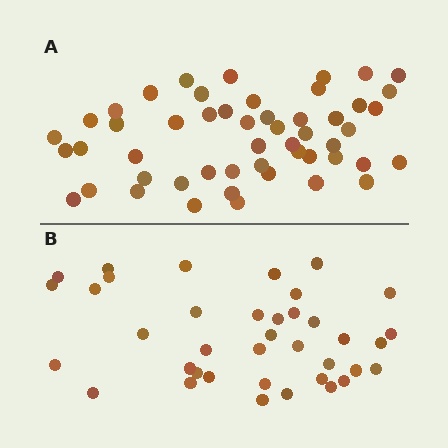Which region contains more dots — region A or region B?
Region A (the top region) has more dots.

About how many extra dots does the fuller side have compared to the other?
Region A has approximately 15 more dots than region B.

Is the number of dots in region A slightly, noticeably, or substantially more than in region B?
Region A has noticeably more, but not dramatically so. The ratio is roughly 1.3 to 1.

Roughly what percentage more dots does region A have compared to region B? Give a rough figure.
About 35% more.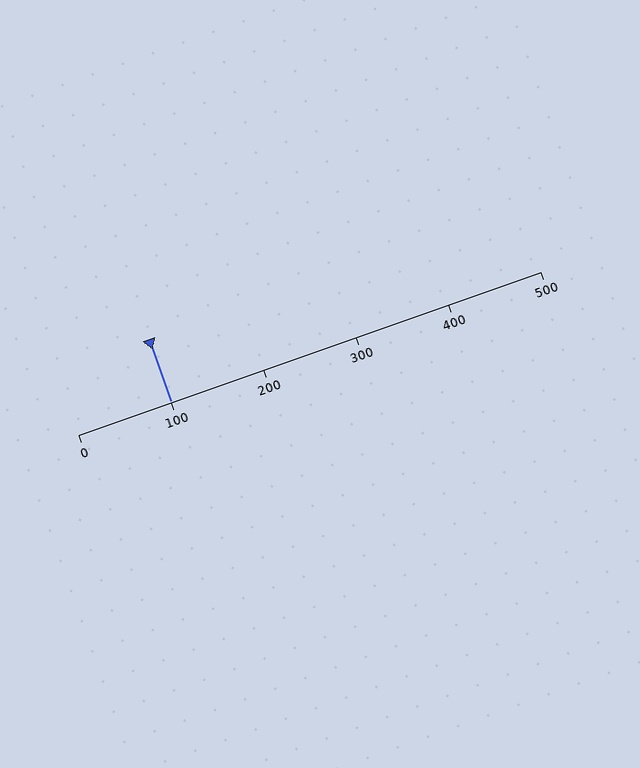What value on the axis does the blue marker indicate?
The marker indicates approximately 100.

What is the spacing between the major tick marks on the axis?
The major ticks are spaced 100 apart.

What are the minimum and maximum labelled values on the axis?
The axis runs from 0 to 500.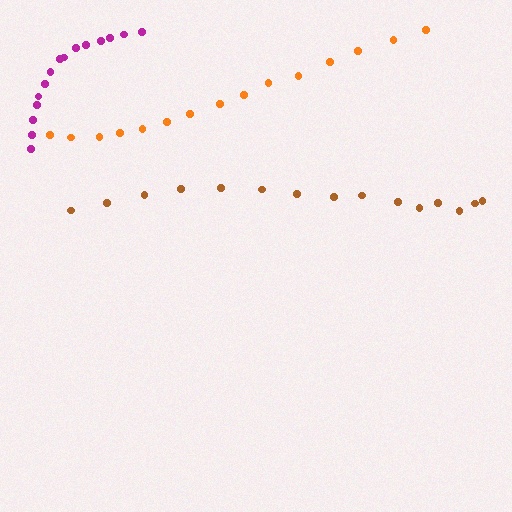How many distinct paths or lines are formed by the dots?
There are 3 distinct paths.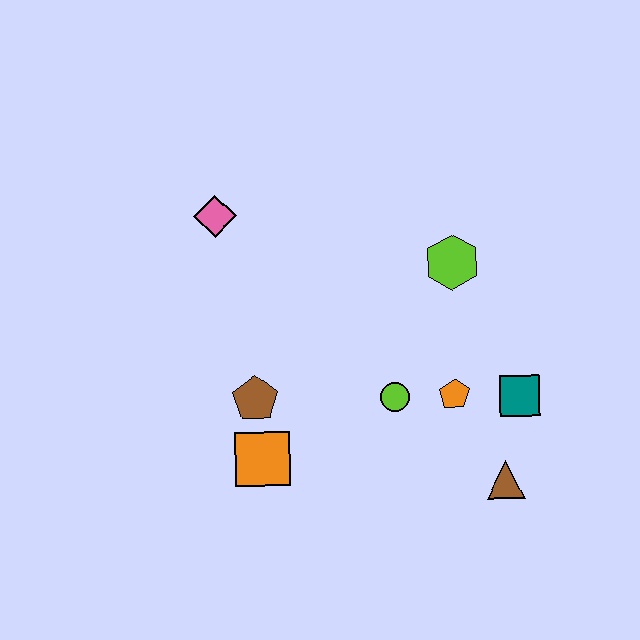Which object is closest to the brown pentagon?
The orange square is closest to the brown pentagon.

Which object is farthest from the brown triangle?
The pink diamond is farthest from the brown triangle.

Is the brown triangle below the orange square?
Yes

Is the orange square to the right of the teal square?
No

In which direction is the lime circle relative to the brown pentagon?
The lime circle is to the right of the brown pentagon.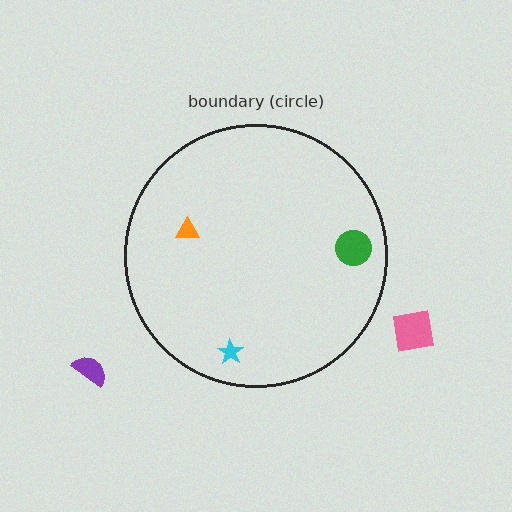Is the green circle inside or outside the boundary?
Inside.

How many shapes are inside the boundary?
3 inside, 2 outside.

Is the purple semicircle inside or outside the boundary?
Outside.